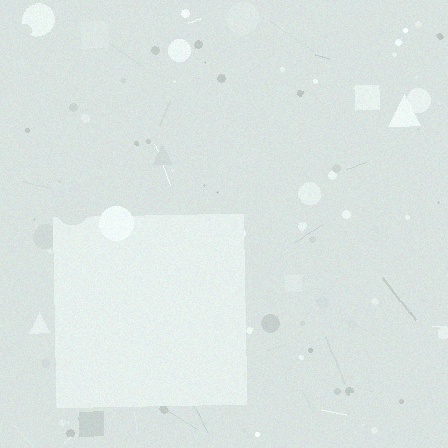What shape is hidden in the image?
A square is hidden in the image.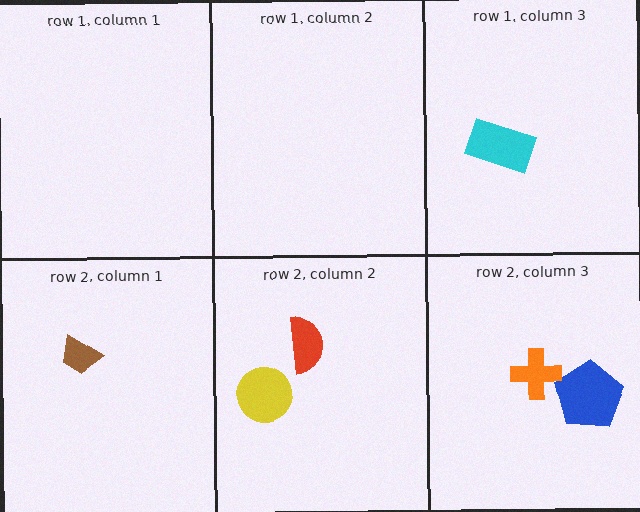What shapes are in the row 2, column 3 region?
The blue pentagon, the orange cross.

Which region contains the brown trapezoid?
The row 2, column 1 region.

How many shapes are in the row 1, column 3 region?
1.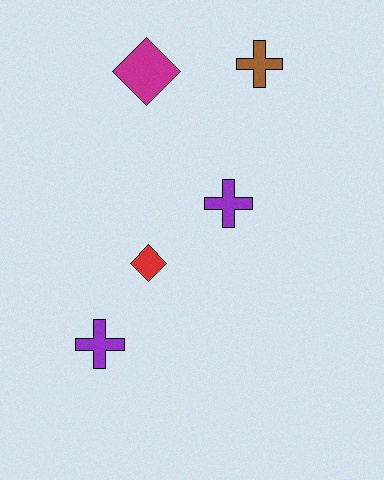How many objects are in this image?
There are 5 objects.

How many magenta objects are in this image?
There is 1 magenta object.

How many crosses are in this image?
There are 3 crosses.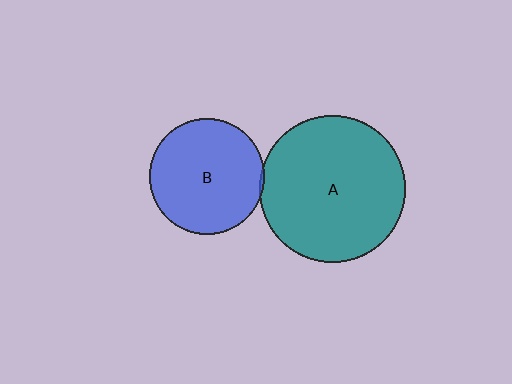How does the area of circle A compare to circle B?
Approximately 1.6 times.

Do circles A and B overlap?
Yes.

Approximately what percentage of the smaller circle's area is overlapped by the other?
Approximately 5%.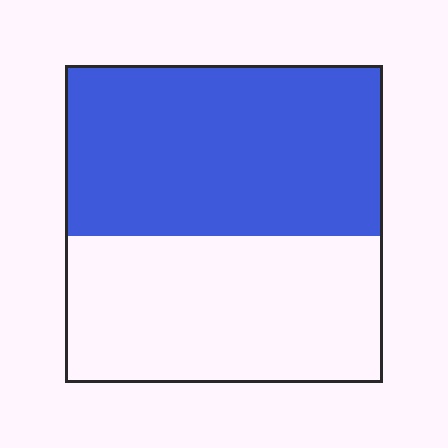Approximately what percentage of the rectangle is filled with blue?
Approximately 55%.